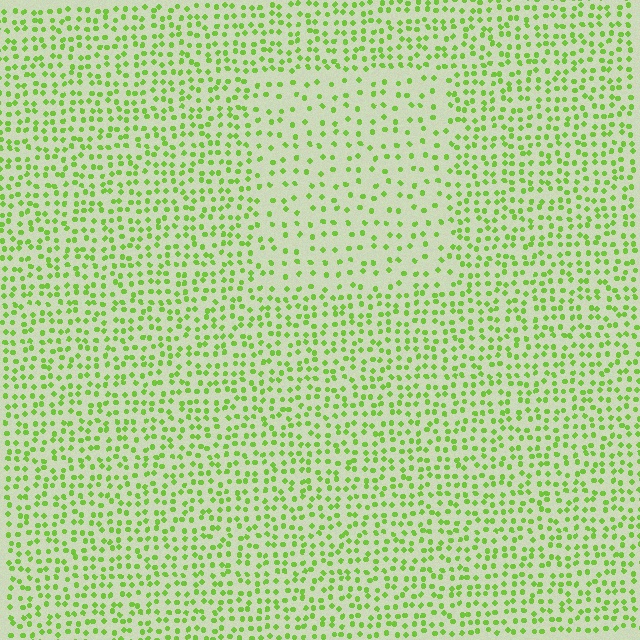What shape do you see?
I see a rectangle.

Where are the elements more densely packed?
The elements are more densely packed outside the rectangle boundary.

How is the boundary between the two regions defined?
The boundary is defined by a change in element density (approximately 2.0x ratio). All elements are the same color, size, and shape.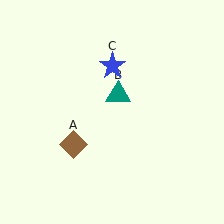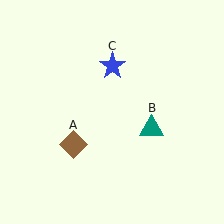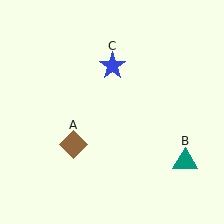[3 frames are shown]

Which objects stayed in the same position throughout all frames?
Brown diamond (object A) and blue star (object C) remained stationary.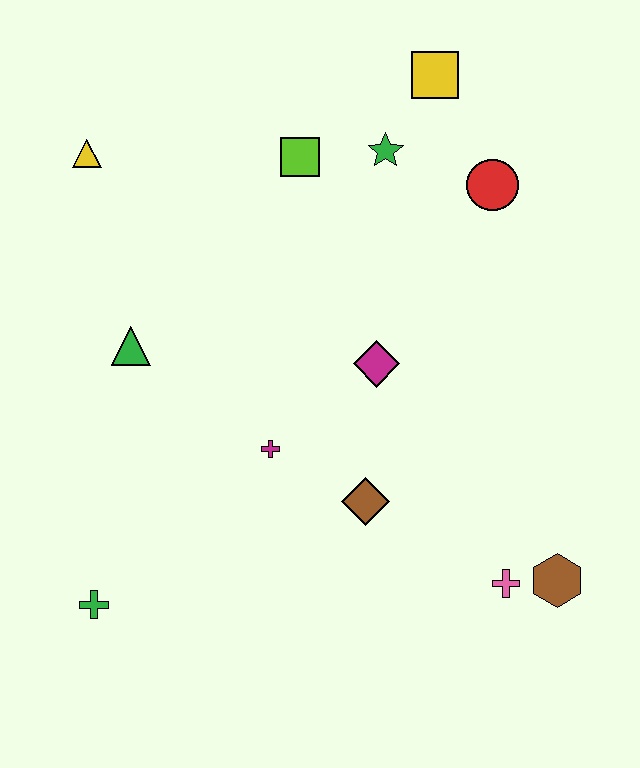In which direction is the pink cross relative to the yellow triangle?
The pink cross is below the yellow triangle.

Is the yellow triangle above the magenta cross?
Yes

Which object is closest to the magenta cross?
The brown diamond is closest to the magenta cross.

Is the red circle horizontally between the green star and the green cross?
No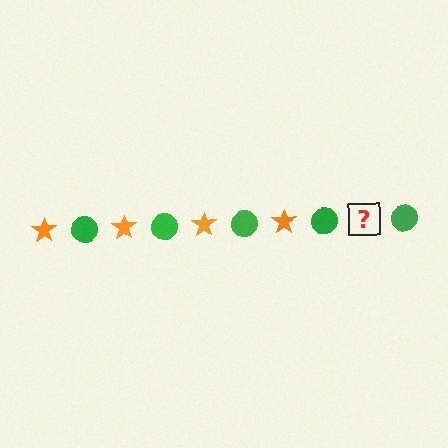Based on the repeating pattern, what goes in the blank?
The blank should be an orange star.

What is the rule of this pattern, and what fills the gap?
The rule is that the pattern alternates between orange star and green circle. The gap should be filled with an orange star.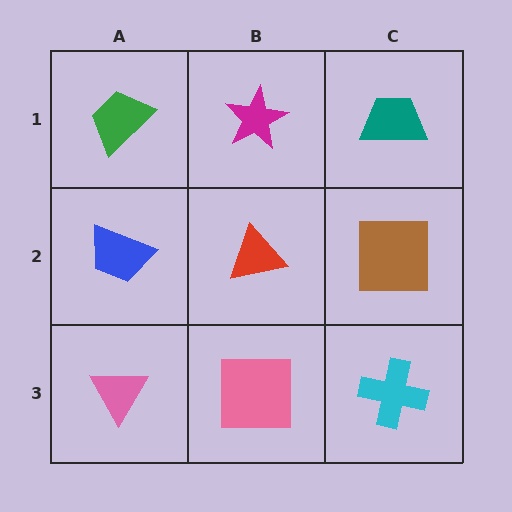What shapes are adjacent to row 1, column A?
A blue trapezoid (row 2, column A), a magenta star (row 1, column B).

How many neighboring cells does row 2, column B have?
4.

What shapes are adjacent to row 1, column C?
A brown square (row 2, column C), a magenta star (row 1, column B).